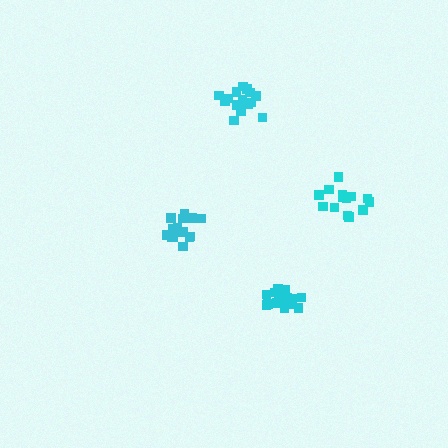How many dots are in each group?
Group 1: 14 dots, Group 2: 16 dots, Group 3: 17 dots, Group 4: 14 dots (61 total).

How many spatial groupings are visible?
There are 4 spatial groupings.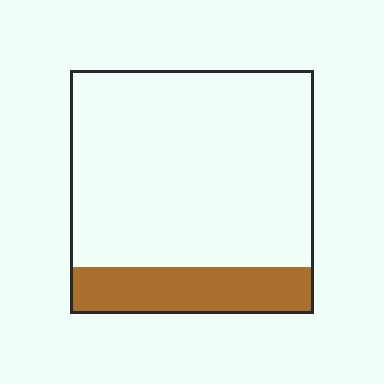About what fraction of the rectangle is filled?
About one fifth (1/5).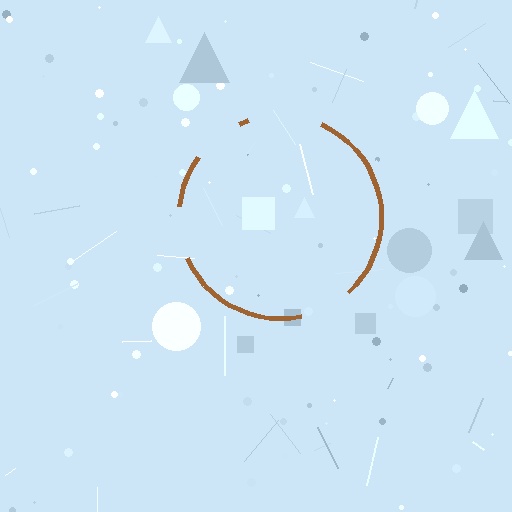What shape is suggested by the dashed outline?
The dashed outline suggests a circle.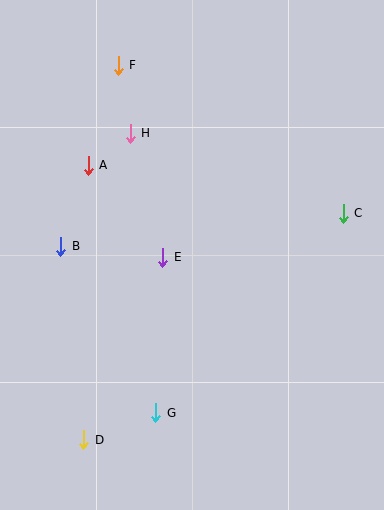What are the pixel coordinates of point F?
Point F is at (118, 65).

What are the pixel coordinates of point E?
Point E is at (163, 257).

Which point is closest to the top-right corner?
Point C is closest to the top-right corner.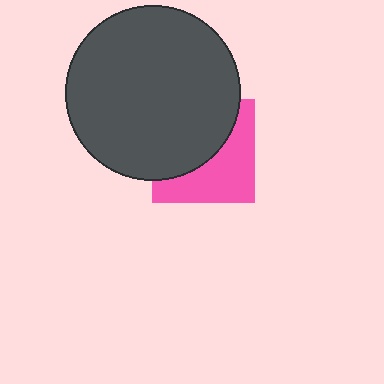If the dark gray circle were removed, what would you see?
You would see the complete pink square.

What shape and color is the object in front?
The object in front is a dark gray circle.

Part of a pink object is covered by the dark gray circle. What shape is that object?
It is a square.